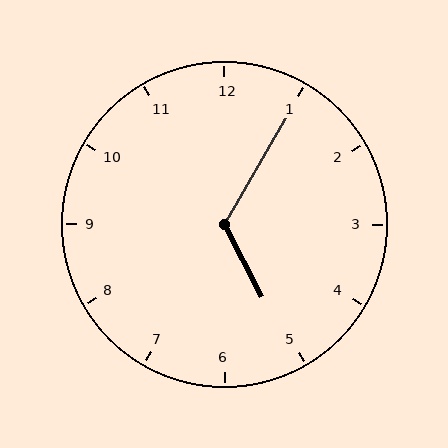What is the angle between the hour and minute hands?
Approximately 122 degrees.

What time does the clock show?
5:05.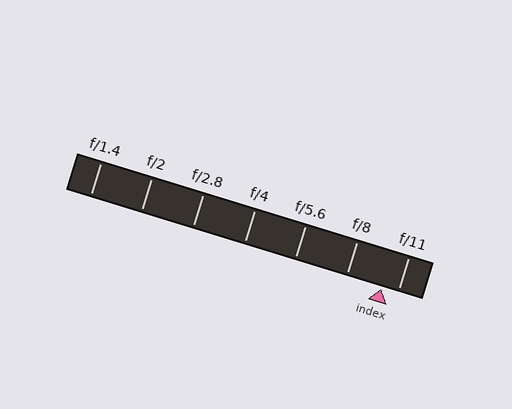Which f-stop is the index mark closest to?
The index mark is closest to f/11.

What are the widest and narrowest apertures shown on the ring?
The widest aperture shown is f/1.4 and the narrowest is f/11.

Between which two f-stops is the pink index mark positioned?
The index mark is between f/8 and f/11.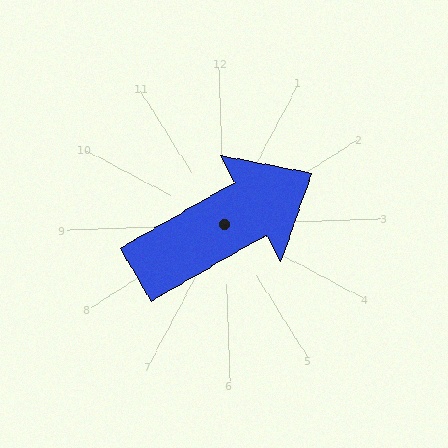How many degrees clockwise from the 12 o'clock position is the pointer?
Approximately 62 degrees.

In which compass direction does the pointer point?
Northeast.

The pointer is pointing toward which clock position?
Roughly 2 o'clock.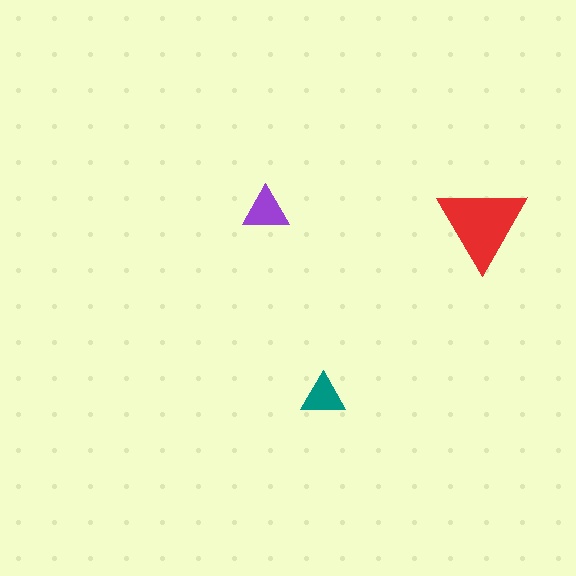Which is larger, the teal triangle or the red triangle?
The red one.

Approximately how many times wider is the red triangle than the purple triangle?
About 2 times wider.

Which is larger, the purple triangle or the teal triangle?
The purple one.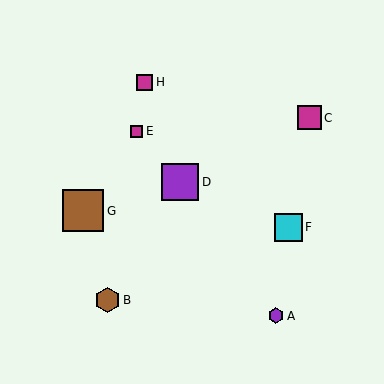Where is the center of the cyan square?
The center of the cyan square is at (288, 227).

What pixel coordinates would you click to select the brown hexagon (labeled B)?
Click at (108, 300) to select the brown hexagon B.